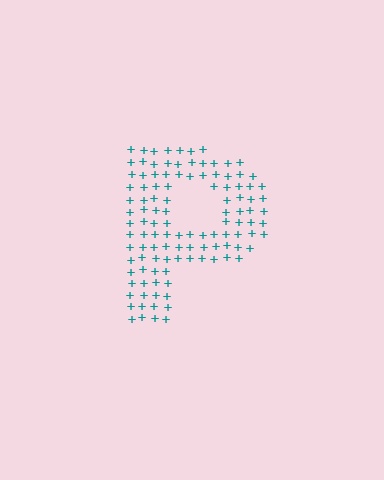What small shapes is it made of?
It is made of small plus signs.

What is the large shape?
The large shape is the letter P.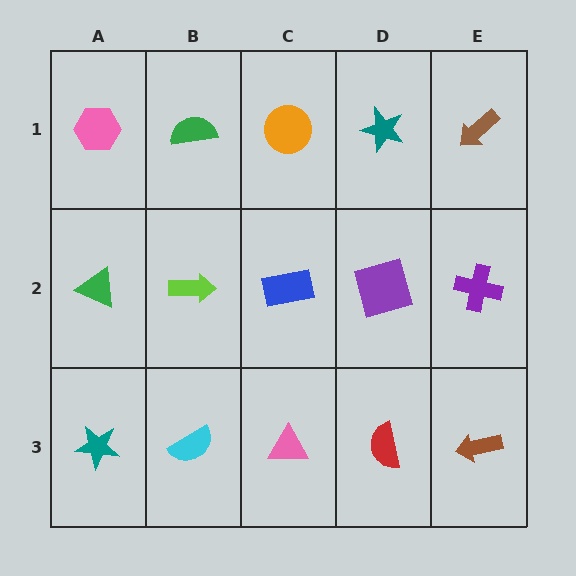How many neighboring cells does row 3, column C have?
3.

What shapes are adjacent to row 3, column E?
A purple cross (row 2, column E), a red semicircle (row 3, column D).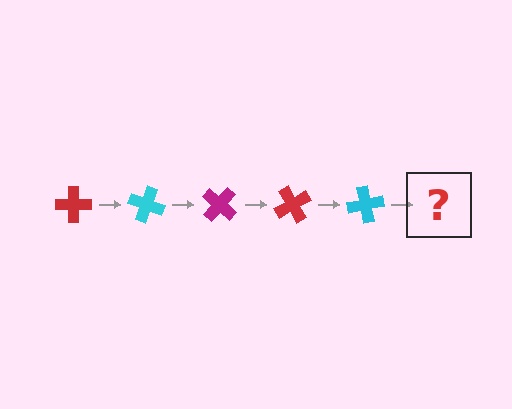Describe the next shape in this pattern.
It should be a magenta cross, rotated 100 degrees from the start.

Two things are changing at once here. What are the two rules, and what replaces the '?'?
The two rules are that it rotates 20 degrees each step and the color cycles through red, cyan, and magenta. The '?' should be a magenta cross, rotated 100 degrees from the start.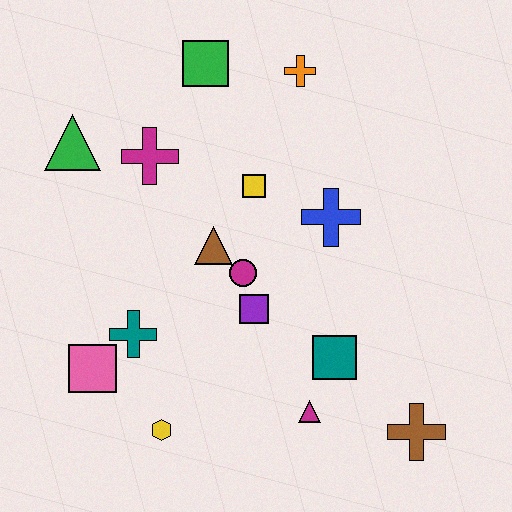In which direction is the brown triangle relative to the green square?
The brown triangle is below the green square.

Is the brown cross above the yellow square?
No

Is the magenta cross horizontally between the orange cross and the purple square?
No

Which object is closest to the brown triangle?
The magenta circle is closest to the brown triangle.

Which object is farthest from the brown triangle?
The brown cross is farthest from the brown triangle.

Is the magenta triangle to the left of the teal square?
Yes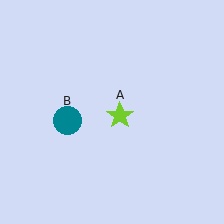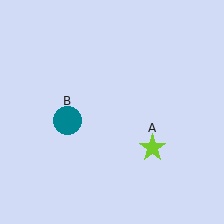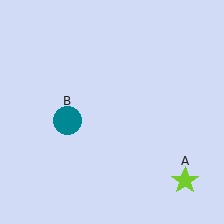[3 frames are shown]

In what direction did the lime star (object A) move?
The lime star (object A) moved down and to the right.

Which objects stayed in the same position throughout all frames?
Teal circle (object B) remained stationary.